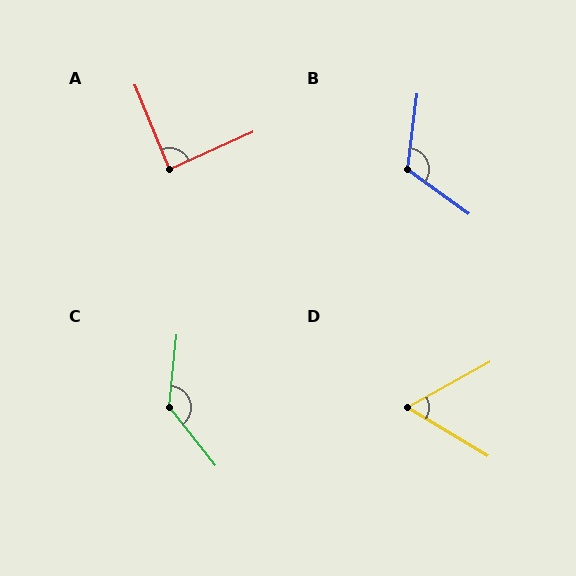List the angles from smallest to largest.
D (60°), A (88°), B (119°), C (136°).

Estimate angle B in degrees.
Approximately 119 degrees.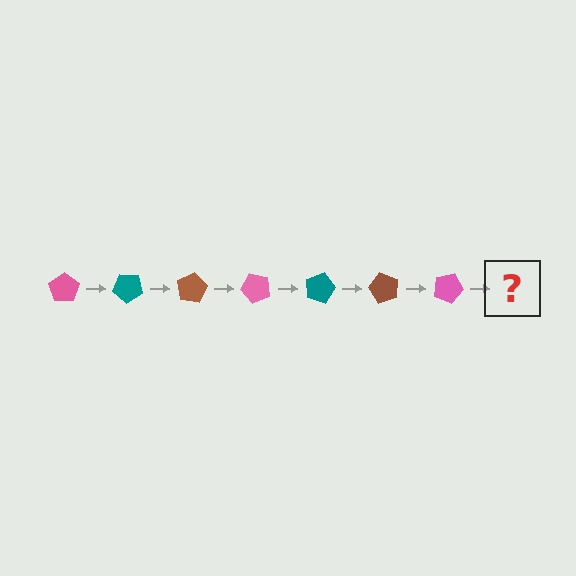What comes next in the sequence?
The next element should be a teal pentagon, rotated 280 degrees from the start.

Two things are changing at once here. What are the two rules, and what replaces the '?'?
The two rules are that it rotates 40 degrees each step and the color cycles through pink, teal, and brown. The '?' should be a teal pentagon, rotated 280 degrees from the start.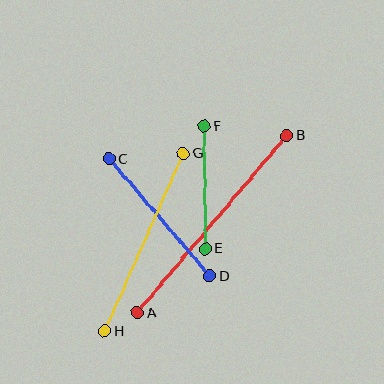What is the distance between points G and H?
The distance is approximately 194 pixels.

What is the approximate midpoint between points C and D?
The midpoint is at approximately (159, 218) pixels.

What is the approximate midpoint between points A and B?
The midpoint is at approximately (212, 224) pixels.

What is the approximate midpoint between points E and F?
The midpoint is at approximately (205, 188) pixels.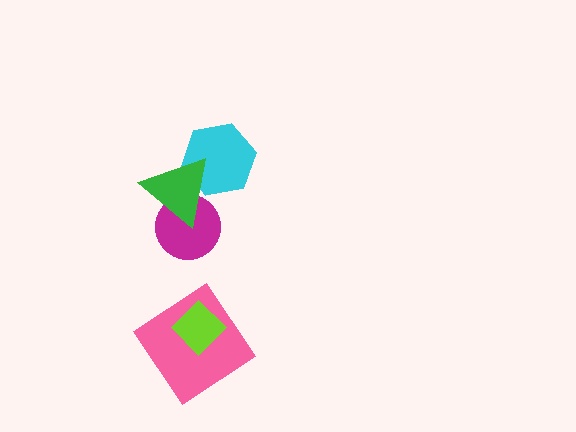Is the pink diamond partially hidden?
Yes, it is partially covered by another shape.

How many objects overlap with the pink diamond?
1 object overlaps with the pink diamond.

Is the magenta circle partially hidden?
Yes, it is partially covered by another shape.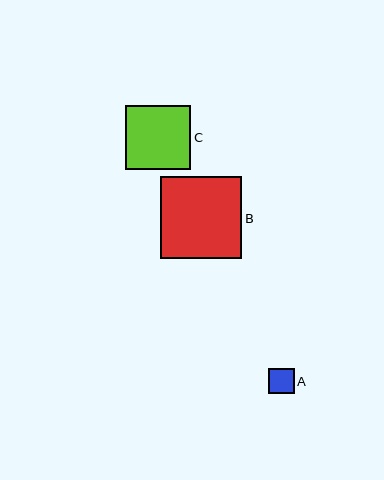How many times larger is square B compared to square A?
Square B is approximately 3.2 times the size of square A.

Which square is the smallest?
Square A is the smallest with a size of approximately 26 pixels.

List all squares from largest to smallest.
From largest to smallest: B, C, A.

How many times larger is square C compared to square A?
Square C is approximately 2.5 times the size of square A.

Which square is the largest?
Square B is the largest with a size of approximately 82 pixels.